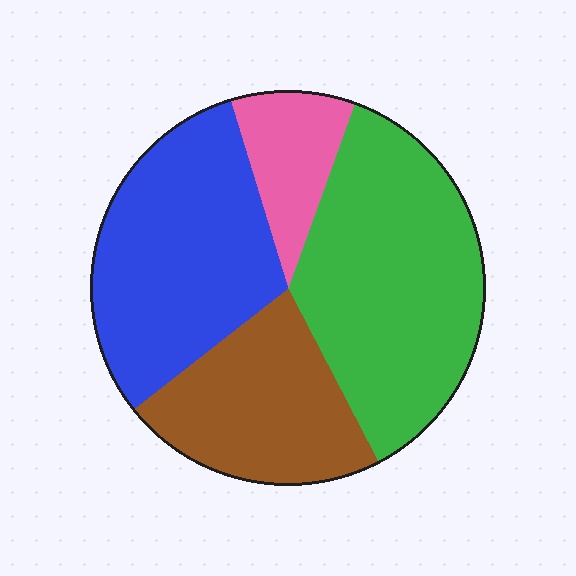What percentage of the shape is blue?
Blue covers around 30% of the shape.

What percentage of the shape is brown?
Brown covers 22% of the shape.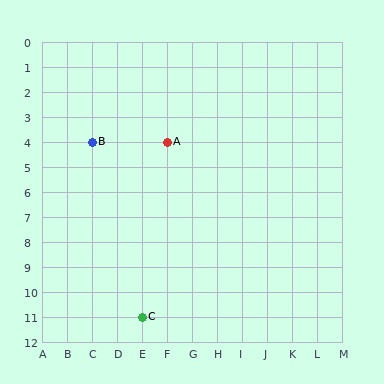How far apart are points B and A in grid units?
Points B and A are 3 columns apart.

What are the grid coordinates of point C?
Point C is at grid coordinates (E, 11).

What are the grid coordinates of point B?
Point B is at grid coordinates (C, 4).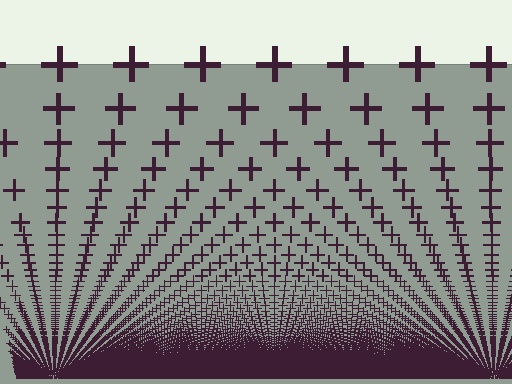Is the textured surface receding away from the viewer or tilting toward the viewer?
The surface appears to tilt toward the viewer. Texture elements get larger and sparser toward the top.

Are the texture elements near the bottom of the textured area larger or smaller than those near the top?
Smaller. The gradient is inverted — elements near the bottom are smaller and denser.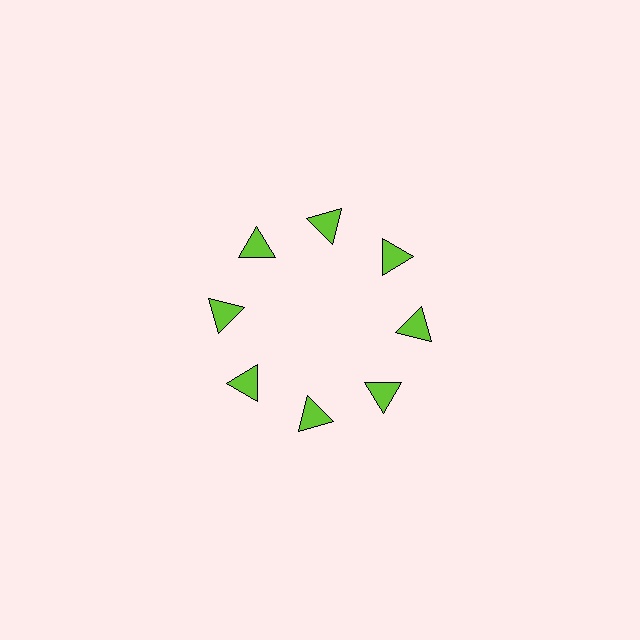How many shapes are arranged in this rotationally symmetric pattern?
There are 8 shapes, arranged in 8 groups of 1.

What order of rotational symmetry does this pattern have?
This pattern has 8-fold rotational symmetry.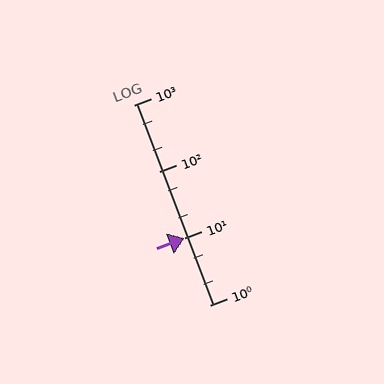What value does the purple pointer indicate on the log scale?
The pointer indicates approximately 10.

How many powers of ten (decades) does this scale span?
The scale spans 3 decades, from 1 to 1000.